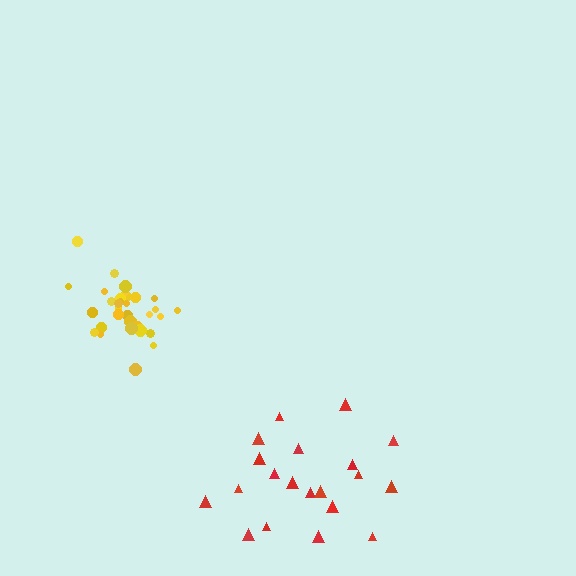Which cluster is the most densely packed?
Yellow.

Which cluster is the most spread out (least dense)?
Red.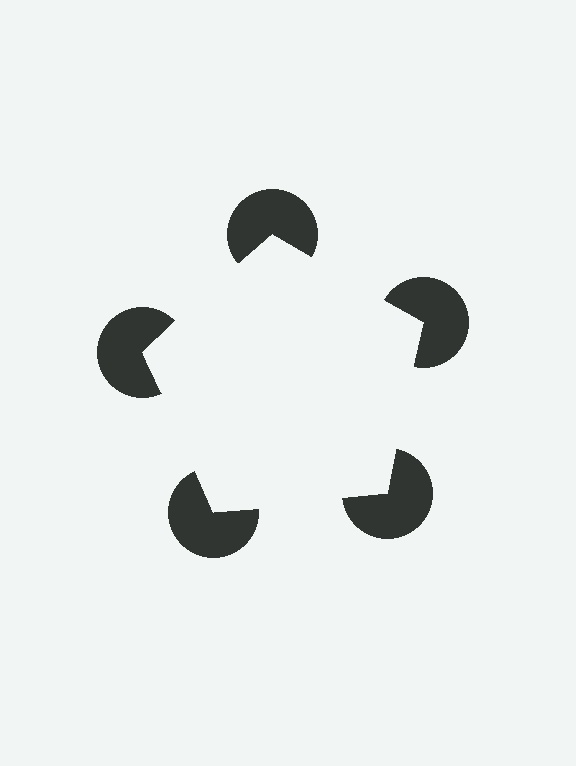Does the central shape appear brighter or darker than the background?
It typically appears slightly brighter than the background, even though no actual brightness change is drawn.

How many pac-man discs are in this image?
There are 5 — one at each vertex of the illusory pentagon.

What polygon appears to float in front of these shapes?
An illusory pentagon — its edges are inferred from the aligned wedge cuts in the pac-man discs, not physically drawn.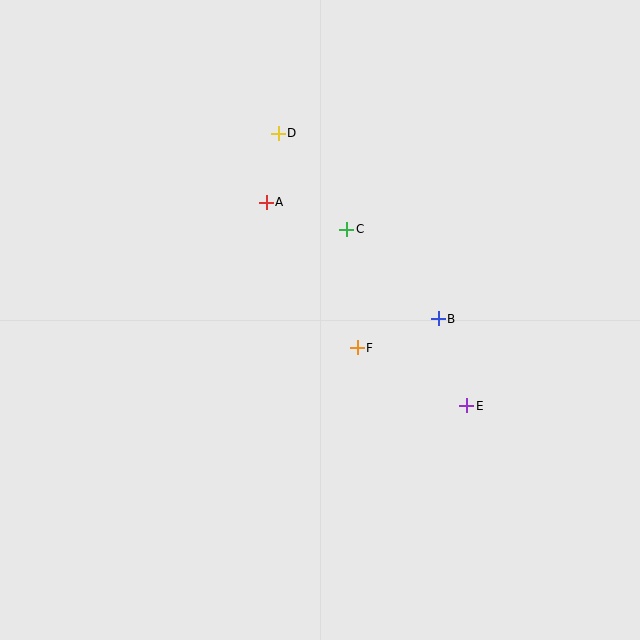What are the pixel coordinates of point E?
Point E is at (467, 406).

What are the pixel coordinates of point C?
Point C is at (347, 229).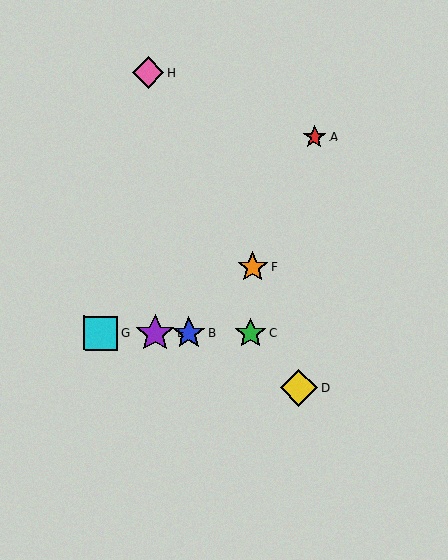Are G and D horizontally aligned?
No, G is at y≈333 and D is at y≈388.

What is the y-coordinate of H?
Object H is at y≈72.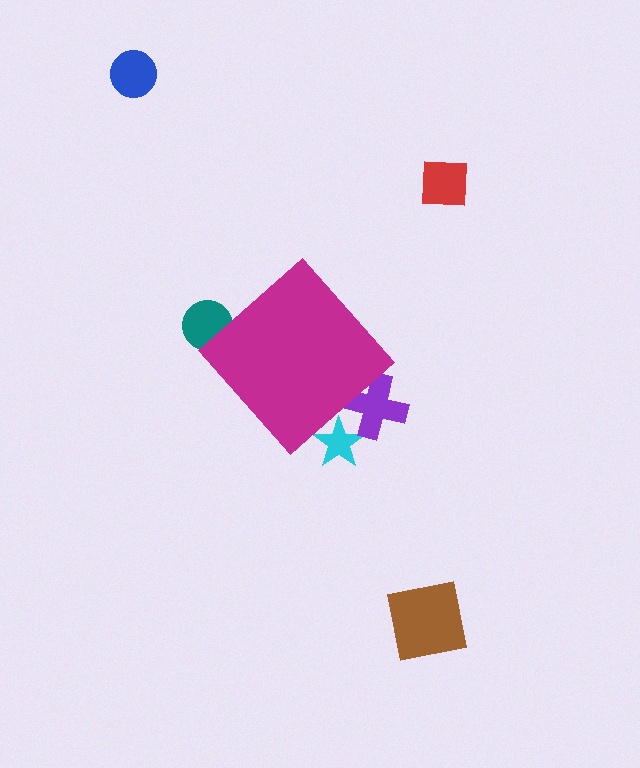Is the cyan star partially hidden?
Yes, the cyan star is partially hidden behind the magenta diamond.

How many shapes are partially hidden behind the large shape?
3 shapes are partially hidden.